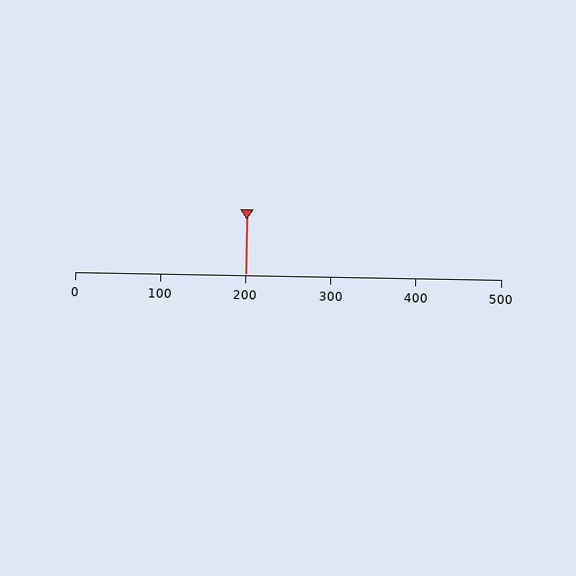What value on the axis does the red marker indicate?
The marker indicates approximately 200.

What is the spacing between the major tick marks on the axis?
The major ticks are spaced 100 apart.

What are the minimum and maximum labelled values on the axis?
The axis runs from 0 to 500.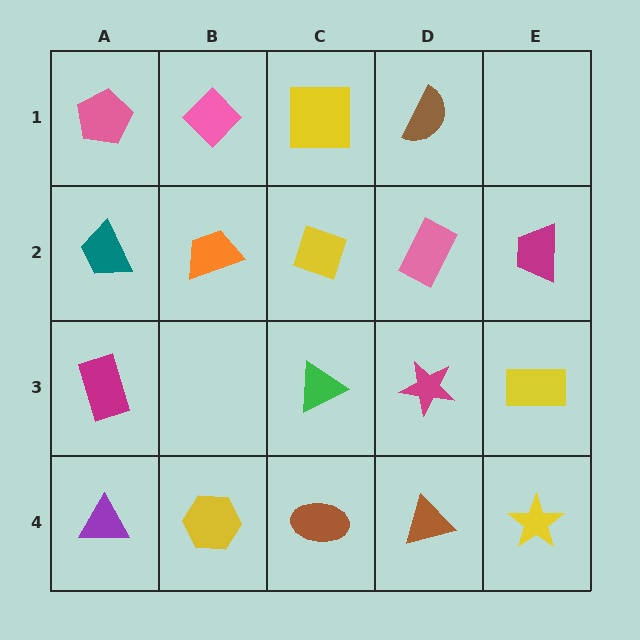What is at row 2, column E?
A magenta trapezoid.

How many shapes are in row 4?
5 shapes.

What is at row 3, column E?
A yellow rectangle.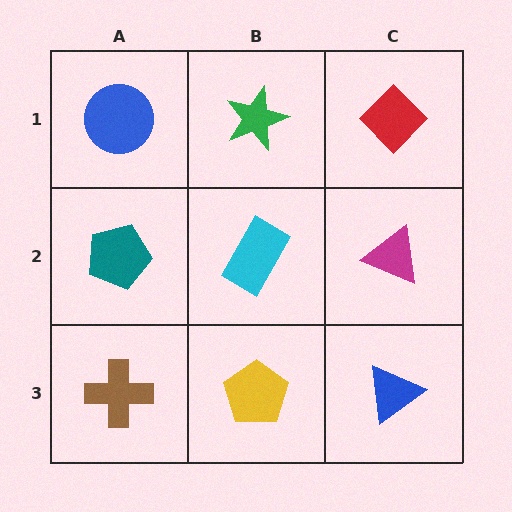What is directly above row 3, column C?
A magenta triangle.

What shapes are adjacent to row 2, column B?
A green star (row 1, column B), a yellow pentagon (row 3, column B), a teal pentagon (row 2, column A), a magenta triangle (row 2, column C).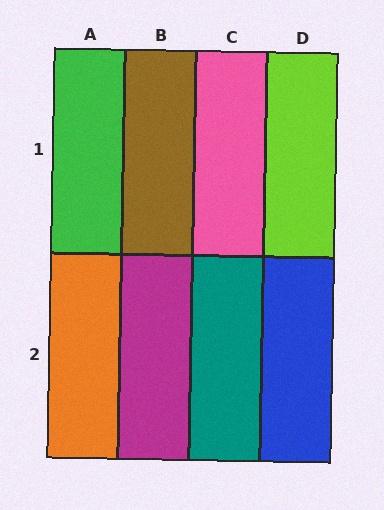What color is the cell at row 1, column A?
Green.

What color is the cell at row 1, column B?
Brown.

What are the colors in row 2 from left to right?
Orange, magenta, teal, blue.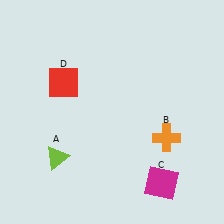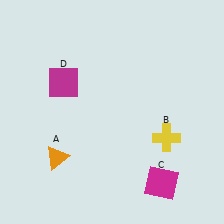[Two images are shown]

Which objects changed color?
A changed from lime to orange. B changed from orange to yellow. D changed from red to magenta.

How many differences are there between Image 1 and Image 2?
There are 3 differences between the two images.